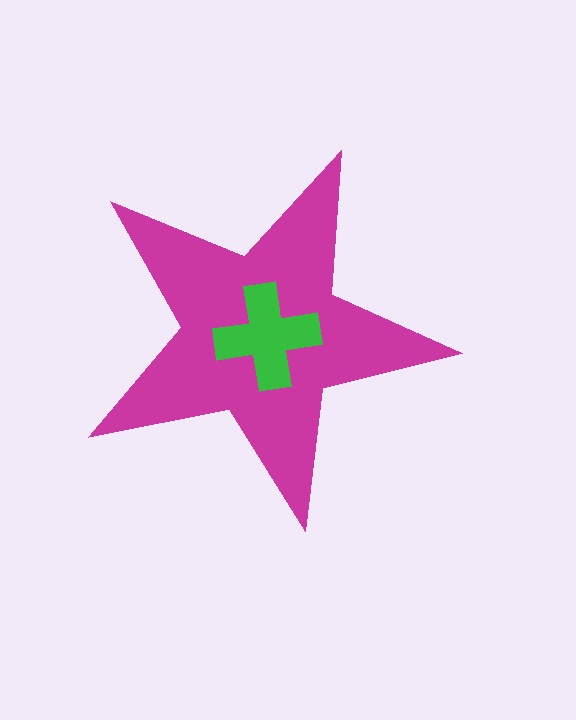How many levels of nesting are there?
2.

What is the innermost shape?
The green cross.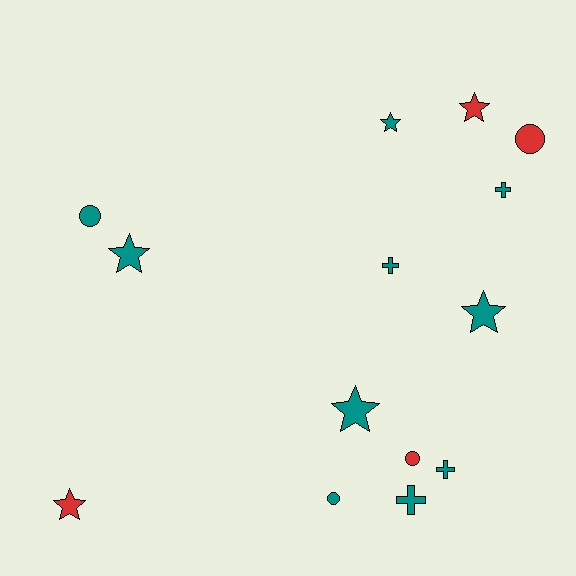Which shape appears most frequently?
Star, with 6 objects.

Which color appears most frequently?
Teal, with 10 objects.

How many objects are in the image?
There are 14 objects.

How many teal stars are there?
There are 4 teal stars.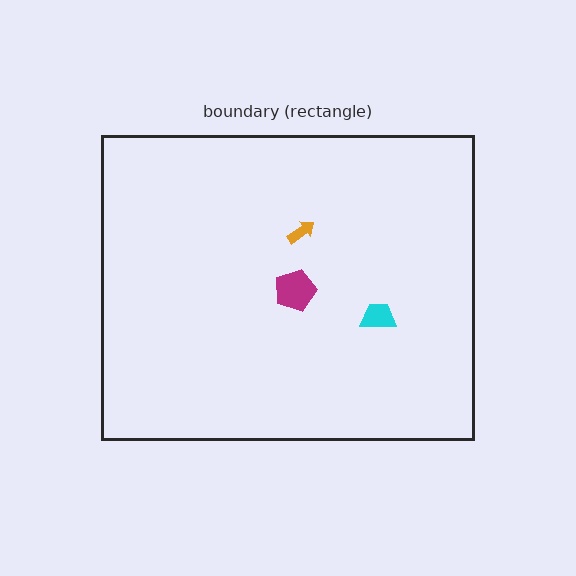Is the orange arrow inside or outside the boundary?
Inside.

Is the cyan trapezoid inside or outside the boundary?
Inside.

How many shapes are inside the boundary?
3 inside, 0 outside.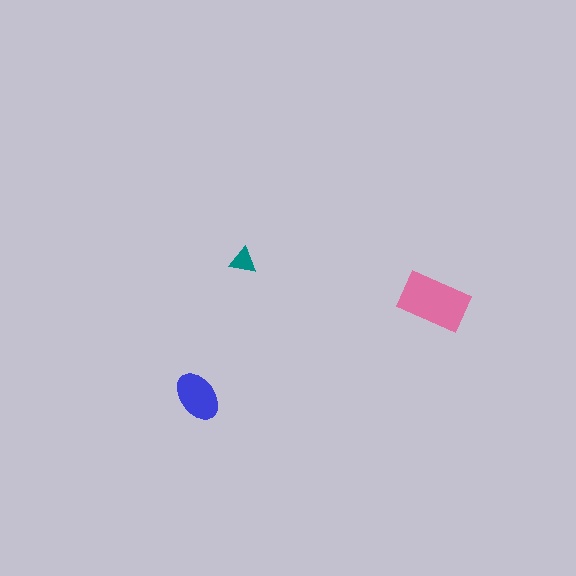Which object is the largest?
The pink rectangle.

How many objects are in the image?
There are 3 objects in the image.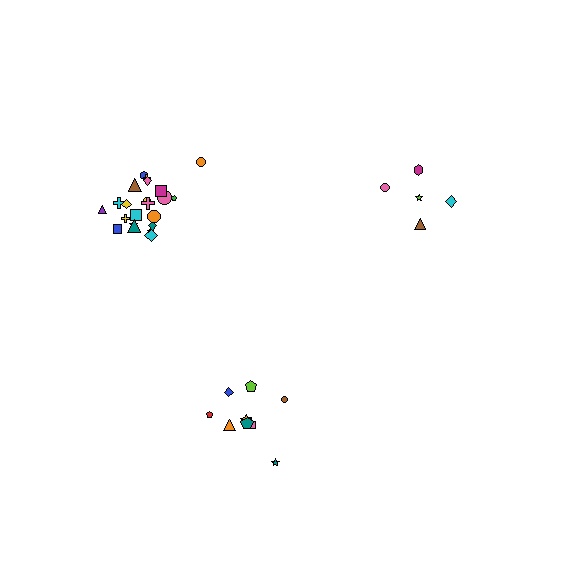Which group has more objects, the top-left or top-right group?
The top-left group.